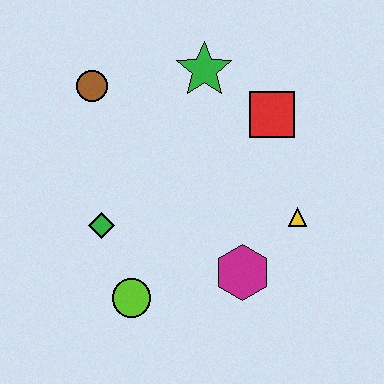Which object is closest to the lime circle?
The green diamond is closest to the lime circle.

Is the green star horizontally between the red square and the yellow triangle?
No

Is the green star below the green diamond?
No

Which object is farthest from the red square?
The lime circle is farthest from the red square.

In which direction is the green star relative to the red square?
The green star is to the left of the red square.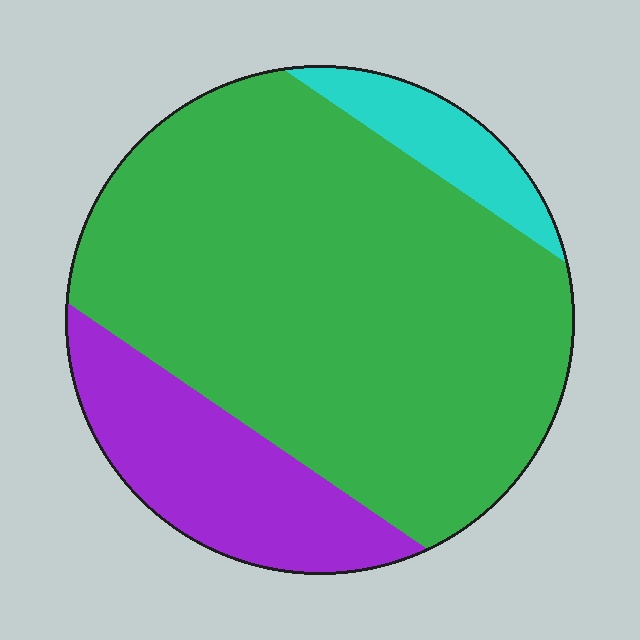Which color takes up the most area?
Green, at roughly 75%.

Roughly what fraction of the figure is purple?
Purple covers 19% of the figure.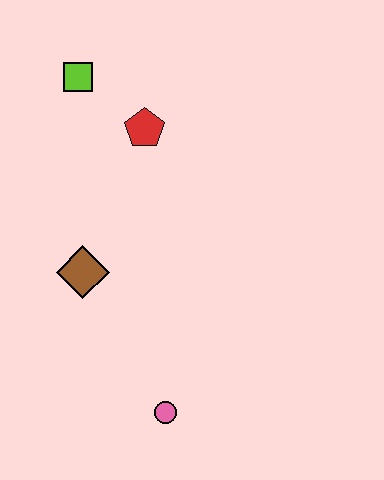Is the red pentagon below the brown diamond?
No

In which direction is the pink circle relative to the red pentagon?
The pink circle is below the red pentagon.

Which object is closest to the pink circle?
The brown diamond is closest to the pink circle.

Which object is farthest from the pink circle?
The lime square is farthest from the pink circle.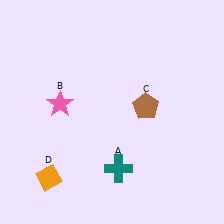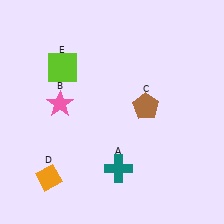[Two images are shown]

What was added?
A lime square (E) was added in Image 2.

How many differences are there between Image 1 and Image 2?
There is 1 difference between the two images.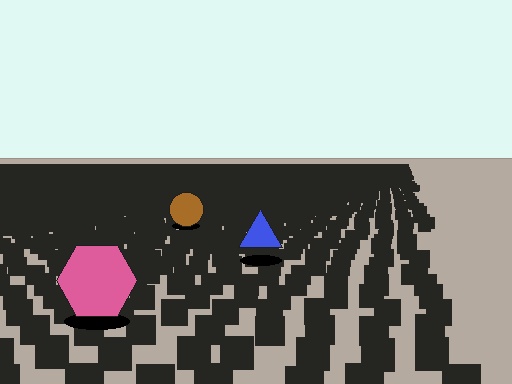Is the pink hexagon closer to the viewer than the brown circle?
Yes. The pink hexagon is closer — you can tell from the texture gradient: the ground texture is coarser near it.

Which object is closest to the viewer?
The pink hexagon is closest. The texture marks near it are larger and more spread out.